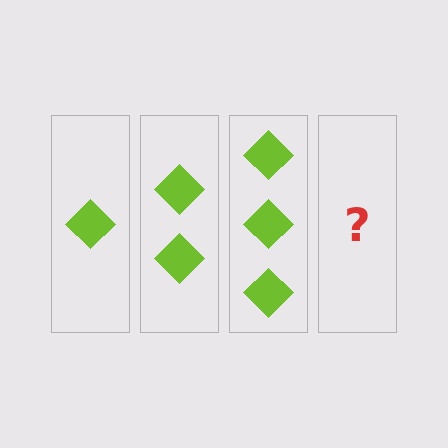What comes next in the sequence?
The next element should be 4 diamonds.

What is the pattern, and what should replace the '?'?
The pattern is that each step adds one more diamond. The '?' should be 4 diamonds.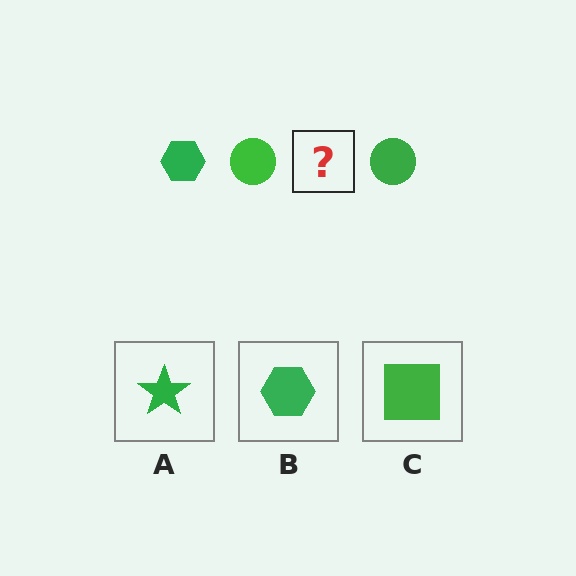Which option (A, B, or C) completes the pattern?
B.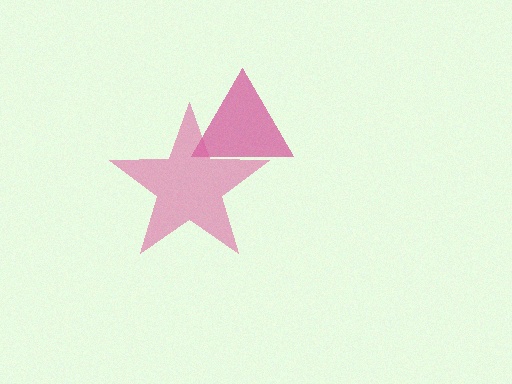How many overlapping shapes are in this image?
There are 2 overlapping shapes in the image.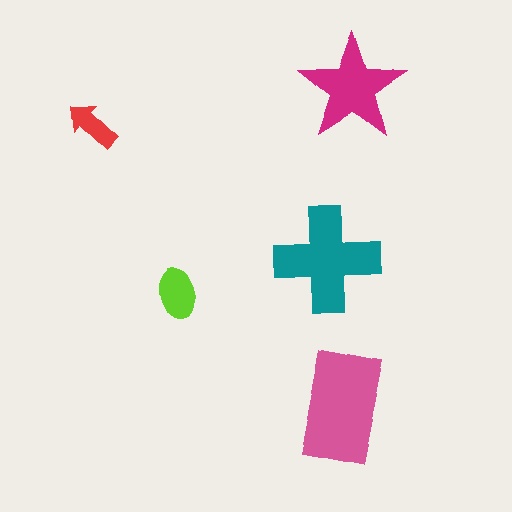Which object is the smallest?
The red arrow.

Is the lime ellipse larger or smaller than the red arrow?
Larger.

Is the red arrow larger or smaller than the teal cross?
Smaller.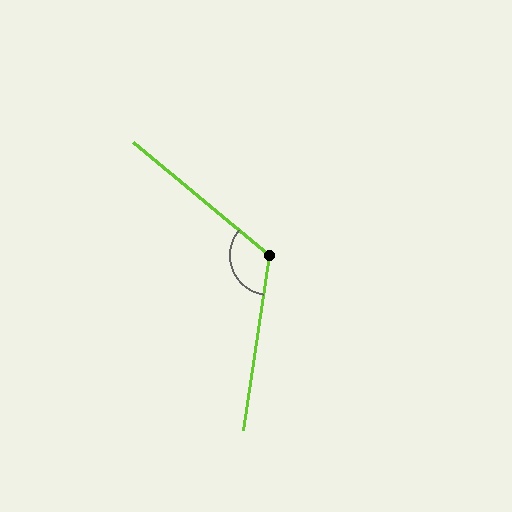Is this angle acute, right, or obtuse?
It is obtuse.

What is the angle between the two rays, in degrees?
Approximately 121 degrees.